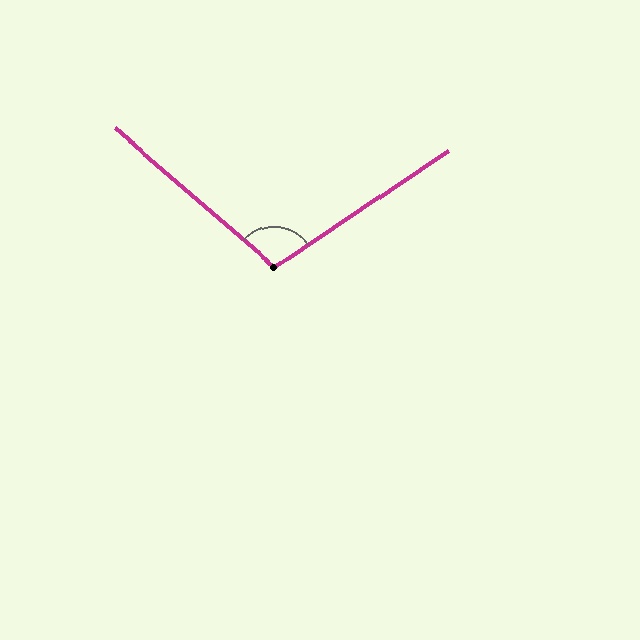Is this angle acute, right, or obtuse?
It is obtuse.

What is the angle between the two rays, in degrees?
Approximately 105 degrees.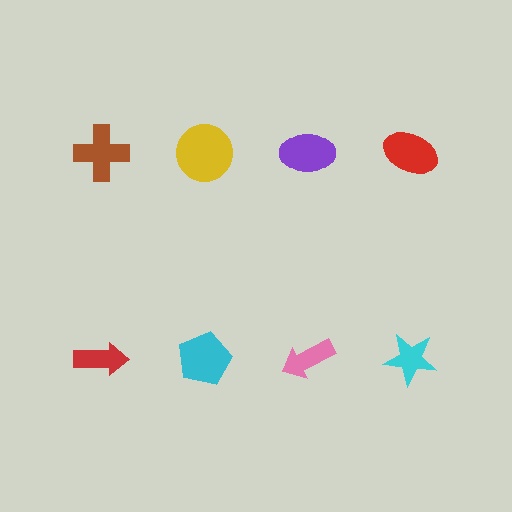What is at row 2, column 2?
A cyan pentagon.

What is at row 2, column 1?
A red arrow.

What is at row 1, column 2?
A yellow circle.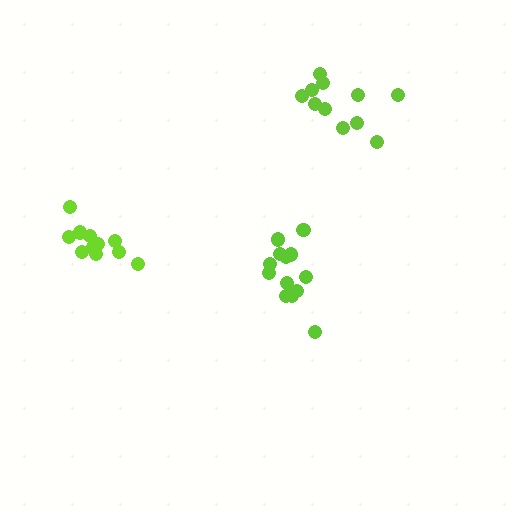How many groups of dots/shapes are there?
There are 3 groups.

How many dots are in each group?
Group 1: 13 dots, Group 2: 11 dots, Group 3: 11 dots (35 total).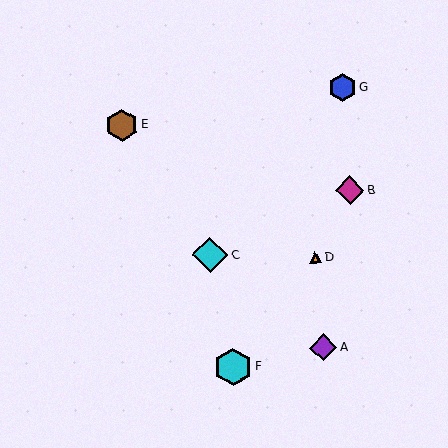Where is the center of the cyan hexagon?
The center of the cyan hexagon is at (233, 367).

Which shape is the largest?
The cyan hexagon (labeled F) is the largest.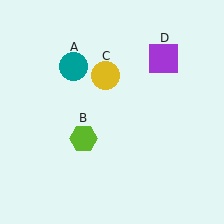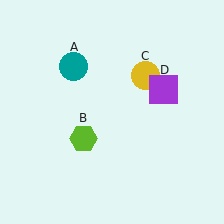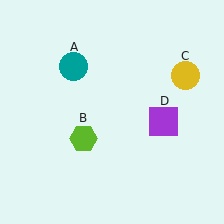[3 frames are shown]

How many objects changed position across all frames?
2 objects changed position: yellow circle (object C), purple square (object D).